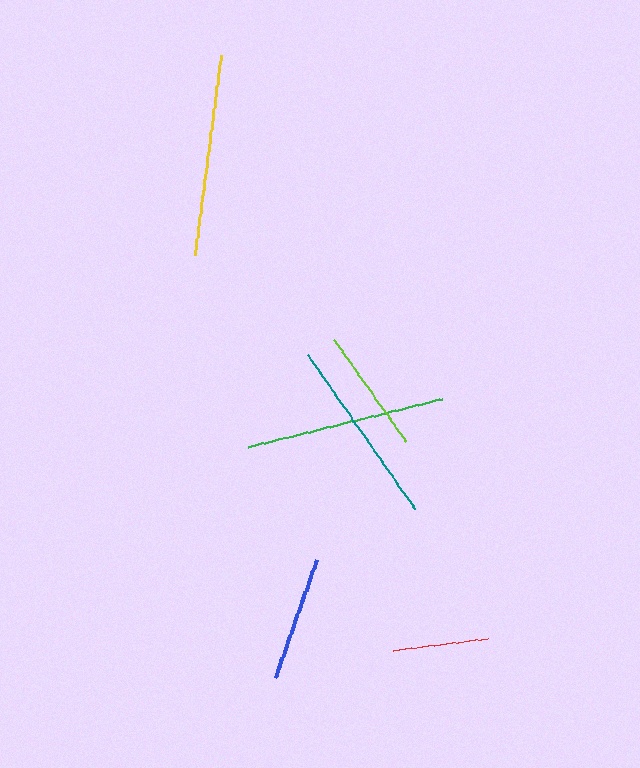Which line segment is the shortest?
The red line is the shortest at approximately 95 pixels.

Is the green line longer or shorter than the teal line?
The green line is longer than the teal line.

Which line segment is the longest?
The yellow line is the longest at approximately 202 pixels.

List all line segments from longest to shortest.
From longest to shortest: yellow, green, teal, lime, blue, red.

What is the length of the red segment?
The red segment is approximately 95 pixels long.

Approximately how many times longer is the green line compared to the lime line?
The green line is approximately 1.6 times the length of the lime line.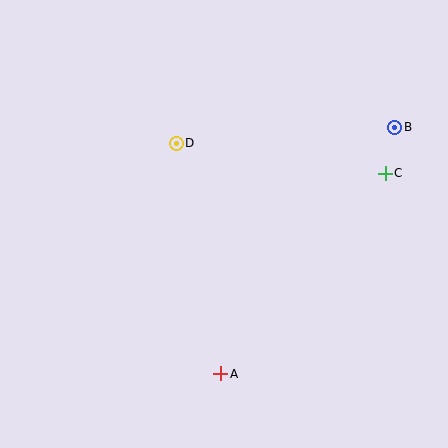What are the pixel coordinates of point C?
Point C is at (385, 173).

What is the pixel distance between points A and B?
The distance between A and B is 301 pixels.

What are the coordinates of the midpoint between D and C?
The midpoint between D and C is at (281, 158).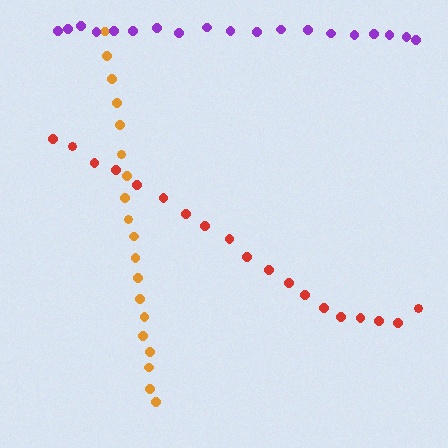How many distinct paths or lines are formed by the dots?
There are 3 distinct paths.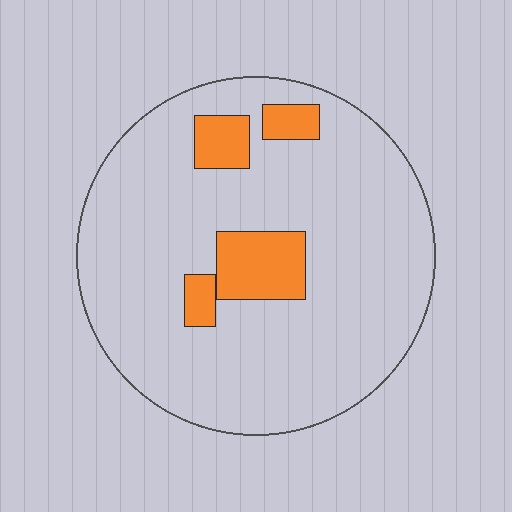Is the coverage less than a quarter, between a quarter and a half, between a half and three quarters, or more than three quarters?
Less than a quarter.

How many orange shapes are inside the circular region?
4.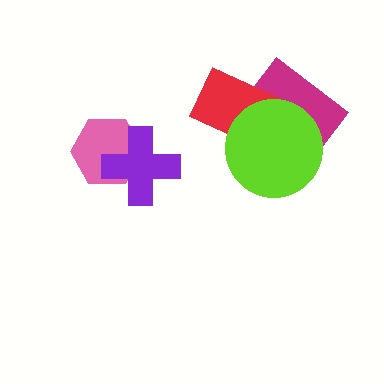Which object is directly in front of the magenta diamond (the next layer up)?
The red rectangle is directly in front of the magenta diamond.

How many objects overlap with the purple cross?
1 object overlaps with the purple cross.